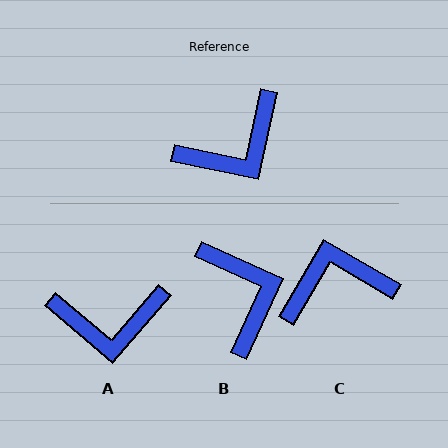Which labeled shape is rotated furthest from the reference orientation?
C, about 162 degrees away.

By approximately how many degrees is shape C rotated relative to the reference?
Approximately 162 degrees counter-clockwise.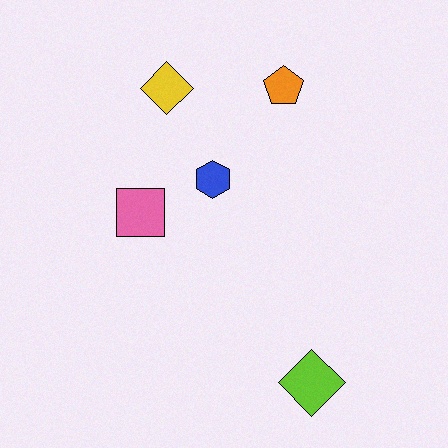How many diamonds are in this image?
There are 2 diamonds.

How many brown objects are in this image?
There are no brown objects.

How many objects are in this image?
There are 5 objects.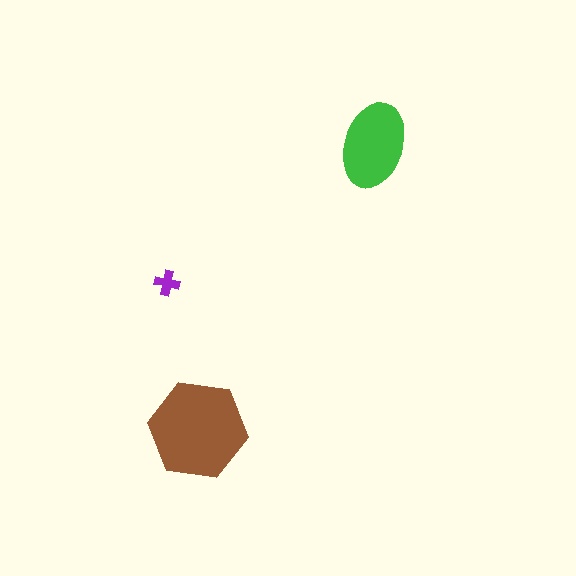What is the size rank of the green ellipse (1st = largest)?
2nd.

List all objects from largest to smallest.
The brown hexagon, the green ellipse, the purple cross.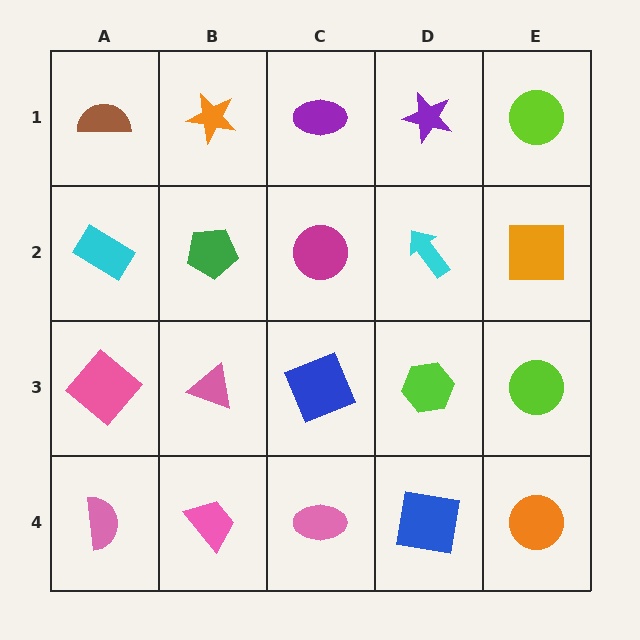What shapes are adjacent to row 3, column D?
A cyan arrow (row 2, column D), a blue square (row 4, column D), a blue square (row 3, column C), a lime circle (row 3, column E).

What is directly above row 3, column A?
A cyan rectangle.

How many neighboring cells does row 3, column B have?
4.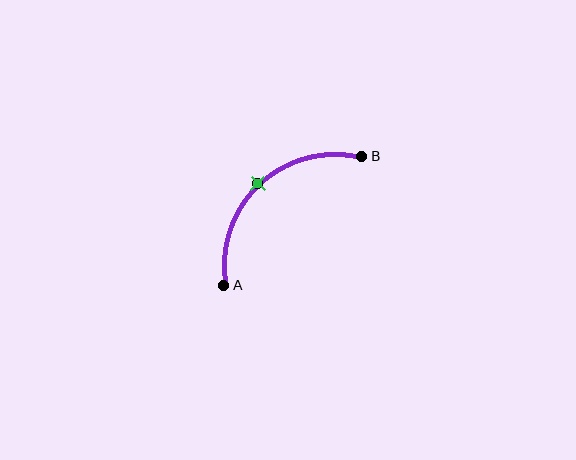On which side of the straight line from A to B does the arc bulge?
The arc bulges above and to the left of the straight line connecting A and B.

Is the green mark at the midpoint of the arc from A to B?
Yes. The green mark lies on the arc at equal arc-length from both A and B — it is the arc midpoint.